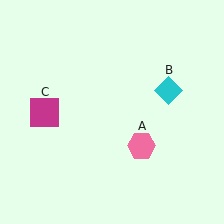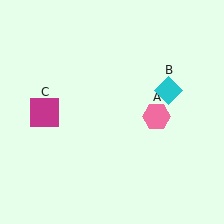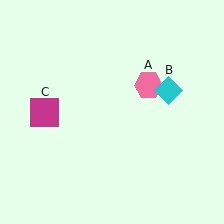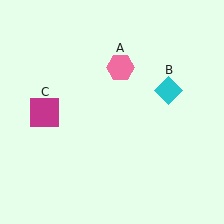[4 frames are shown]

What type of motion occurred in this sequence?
The pink hexagon (object A) rotated counterclockwise around the center of the scene.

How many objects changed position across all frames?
1 object changed position: pink hexagon (object A).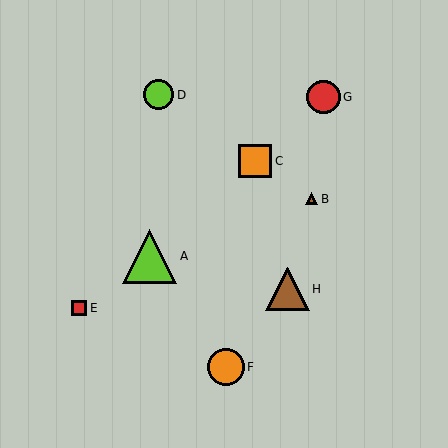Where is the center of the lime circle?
The center of the lime circle is at (159, 95).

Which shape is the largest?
The lime triangle (labeled A) is the largest.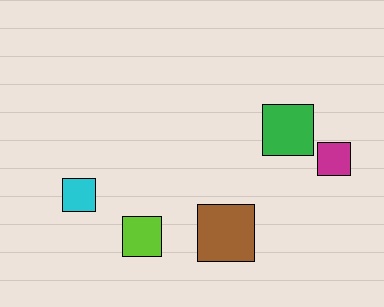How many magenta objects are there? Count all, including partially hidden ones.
There is 1 magenta object.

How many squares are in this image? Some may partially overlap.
There are 5 squares.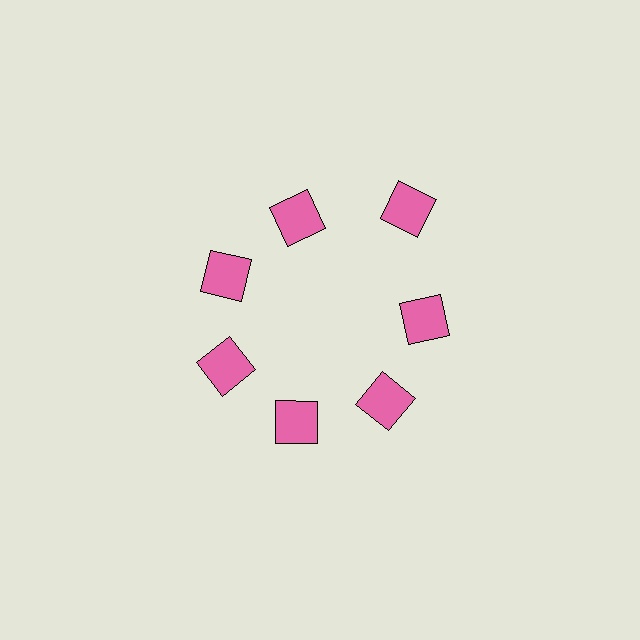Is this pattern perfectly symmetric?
No. The 7 pink squares are arranged in a ring, but one element near the 1 o'clock position is pushed outward from the center, breaking the 7-fold rotational symmetry.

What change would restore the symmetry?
The symmetry would be restored by moving it inward, back onto the ring so that all 7 squares sit at equal angles and equal distance from the center.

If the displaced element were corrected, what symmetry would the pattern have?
It would have 7-fold rotational symmetry — the pattern would map onto itself every 51 degrees.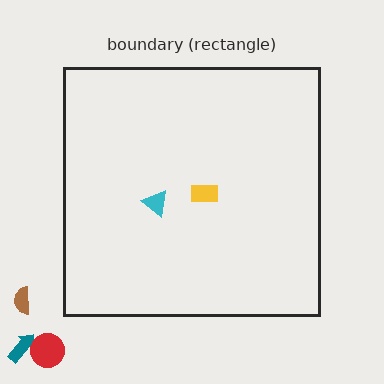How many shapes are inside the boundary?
2 inside, 3 outside.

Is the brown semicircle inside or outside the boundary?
Outside.